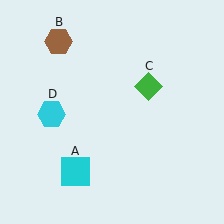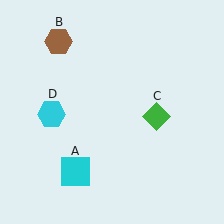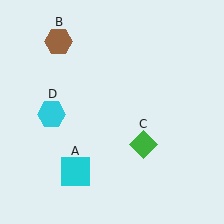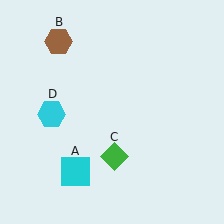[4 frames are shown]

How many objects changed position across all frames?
1 object changed position: green diamond (object C).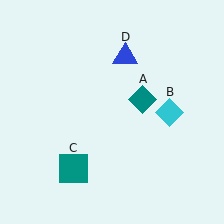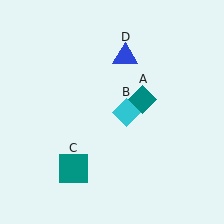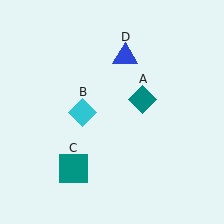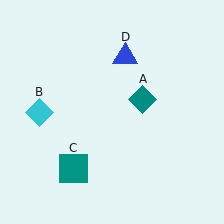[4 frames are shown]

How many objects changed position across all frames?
1 object changed position: cyan diamond (object B).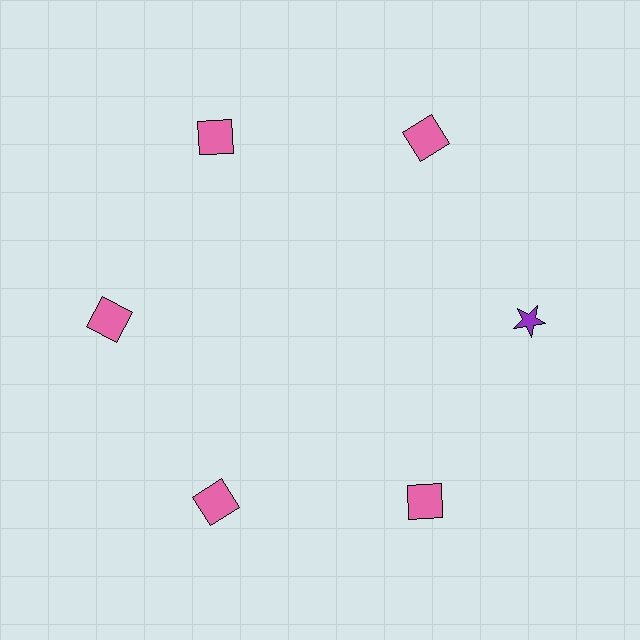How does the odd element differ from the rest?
It differs in both color (purple instead of pink) and shape (star instead of square).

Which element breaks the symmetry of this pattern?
The purple star at roughly the 3 o'clock position breaks the symmetry. All other shapes are pink squares.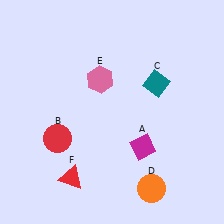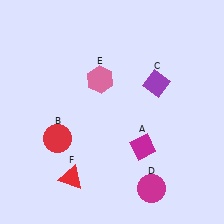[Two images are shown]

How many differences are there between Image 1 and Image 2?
There are 2 differences between the two images.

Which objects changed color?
C changed from teal to purple. D changed from orange to magenta.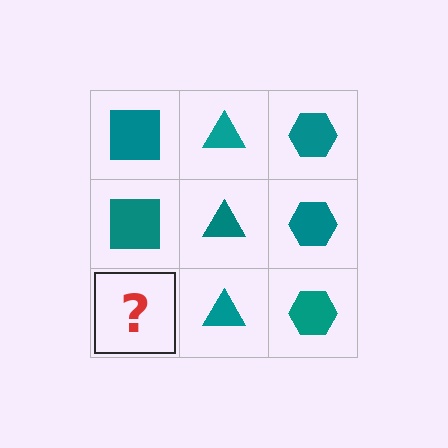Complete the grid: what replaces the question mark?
The question mark should be replaced with a teal square.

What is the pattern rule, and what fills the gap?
The rule is that each column has a consistent shape. The gap should be filled with a teal square.